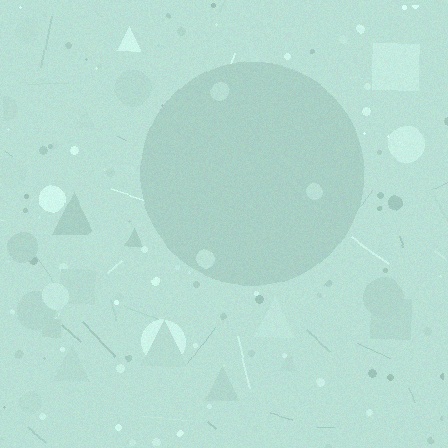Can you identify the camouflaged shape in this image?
The camouflaged shape is a circle.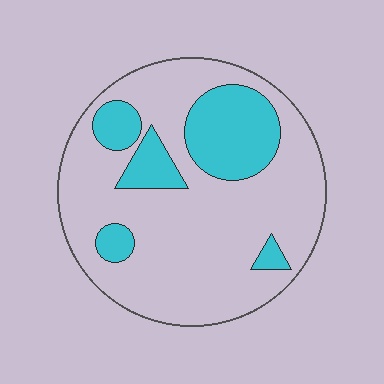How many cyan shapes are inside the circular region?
5.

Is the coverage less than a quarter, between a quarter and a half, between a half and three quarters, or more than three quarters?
Less than a quarter.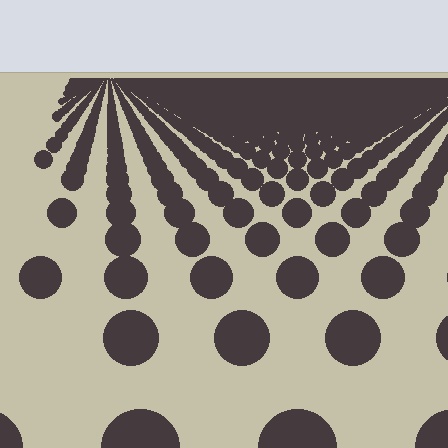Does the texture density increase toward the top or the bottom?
Density increases toward the top.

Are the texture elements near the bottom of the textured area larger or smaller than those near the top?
Larger. Near the bottom, elements are closer to the viewer and appear at a bigger on-screen size.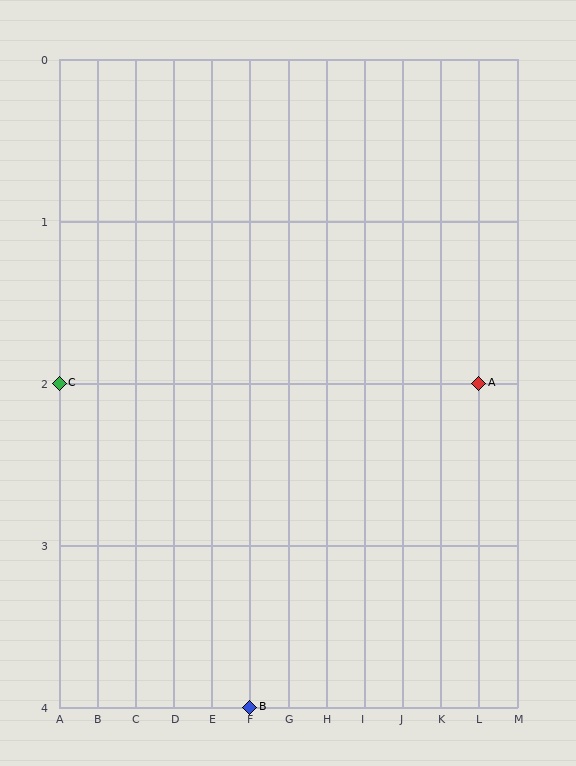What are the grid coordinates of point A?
Point A is at grid coordinates (L, 2).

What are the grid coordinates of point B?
Point B is at grid coordinates (F, 4).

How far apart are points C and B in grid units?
Points C and B are 5 columns and 2 rows apart (about 5.4 grid units diagonally).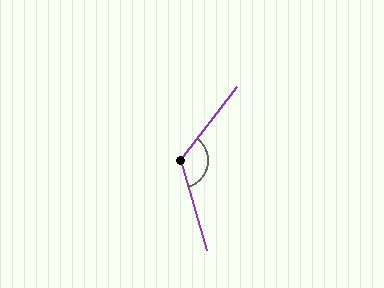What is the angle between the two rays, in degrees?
Approximately 126 degrees.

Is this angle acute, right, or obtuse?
It is obtuse.